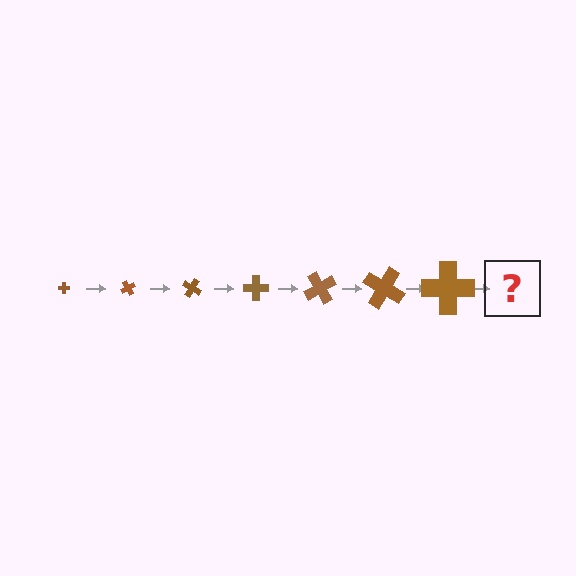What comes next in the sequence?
The next element should be a cross, larger than the previous one and rotated 420 degrees from the start.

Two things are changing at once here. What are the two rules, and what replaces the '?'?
The two rules are that the cross grows larger each step and it rotates 60 degrees each step. The '?' should be a cross, larger than the previous one and rotated 420 degrees from the start.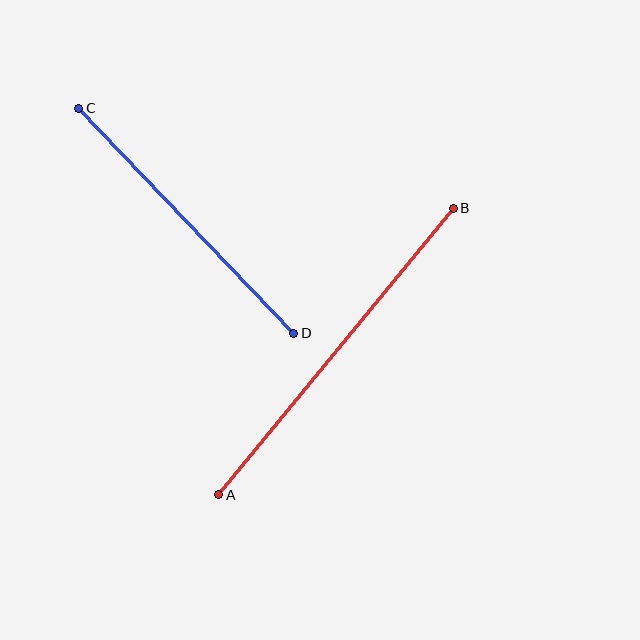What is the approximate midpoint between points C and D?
The midpoint is at approximately (186, 221) pixels.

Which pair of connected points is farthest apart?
Points A and B are farthest apart.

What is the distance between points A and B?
The distance is approximately 370 pixels.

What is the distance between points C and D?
The distance is approximately 311 pixels.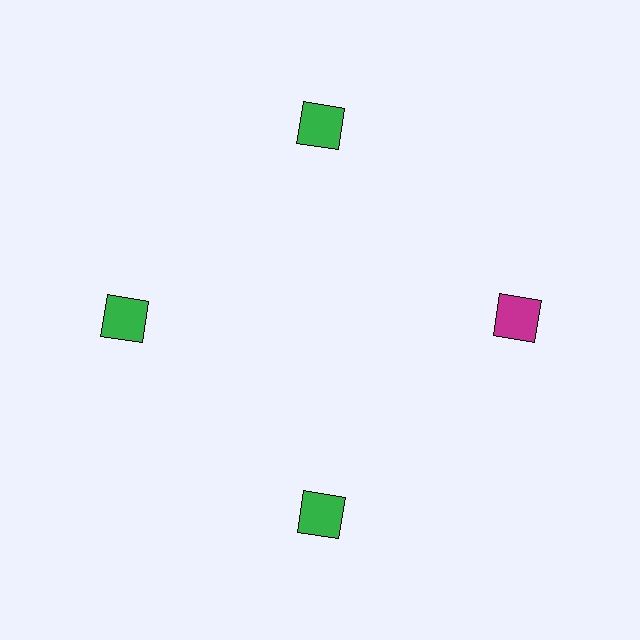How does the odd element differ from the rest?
It has a different color: magenta instead of green.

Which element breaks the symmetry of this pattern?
The magenta square at roughly the 3 o'clock position breaks the symmetry. All other shapes are green squares.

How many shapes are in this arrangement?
There are 4 shapes arranged in a ring pattern.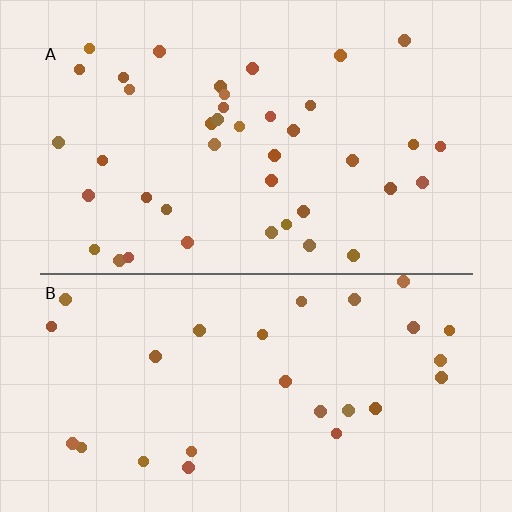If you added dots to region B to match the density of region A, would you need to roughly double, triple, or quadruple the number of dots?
Approximately double.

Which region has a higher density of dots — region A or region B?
A (the top).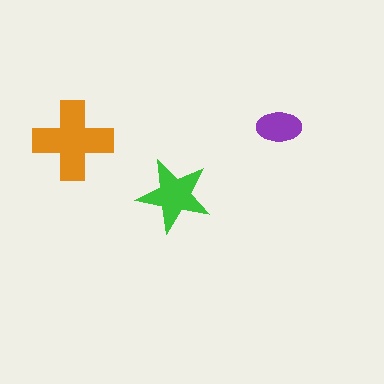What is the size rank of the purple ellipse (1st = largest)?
3rd.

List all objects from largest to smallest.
The orange cross, the green star, the purple ellipse.